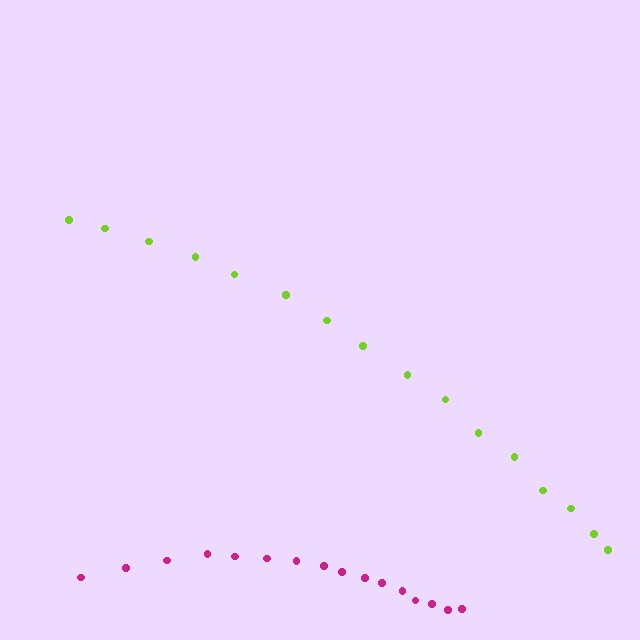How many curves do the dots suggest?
There are 2 distinct paths.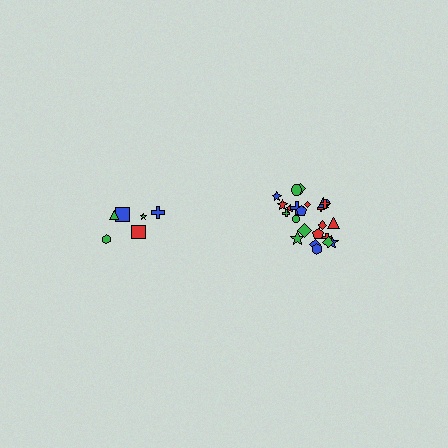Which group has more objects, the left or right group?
The right group.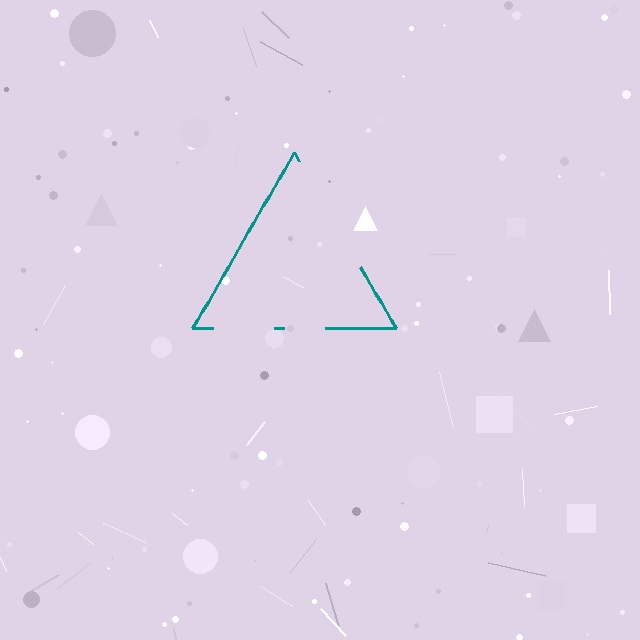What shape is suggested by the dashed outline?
The dashed outline suggests a triangle.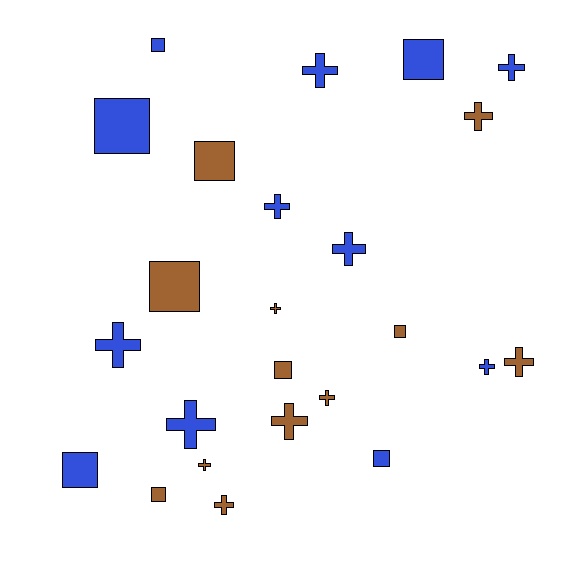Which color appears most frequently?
Blue, with 12 objects.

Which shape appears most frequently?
Cross, with 14 objects.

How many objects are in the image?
There are 24 objects.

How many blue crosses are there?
There are 7 blue crosses.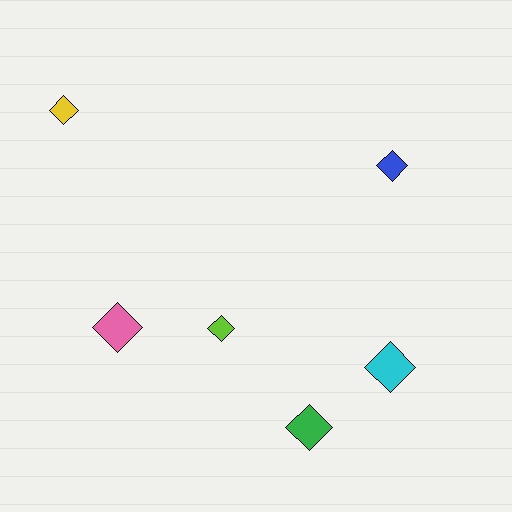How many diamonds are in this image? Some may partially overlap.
There are 6 diamonds.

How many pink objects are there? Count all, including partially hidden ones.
There is 1 pink object.